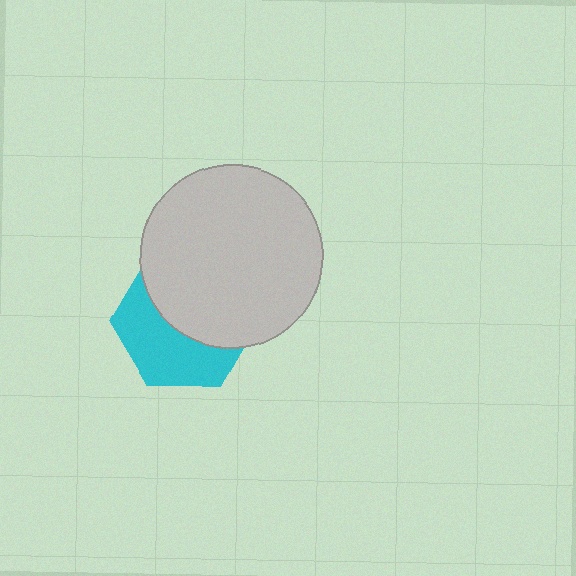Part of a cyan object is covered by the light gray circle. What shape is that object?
It is a hexagon.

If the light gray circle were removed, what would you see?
You would see the complete cyan hexagon.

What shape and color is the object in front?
The object in front is a light gray circle.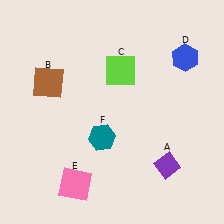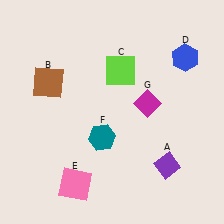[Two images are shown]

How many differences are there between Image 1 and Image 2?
There is 1 difference between the two images.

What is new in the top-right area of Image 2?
A magenta diamond (G) was added in the top-right area of Image 2.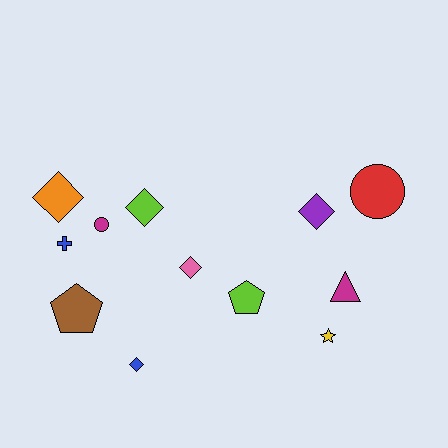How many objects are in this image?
There are 12 objects.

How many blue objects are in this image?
There are 2 blue objects.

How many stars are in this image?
There is 1 star.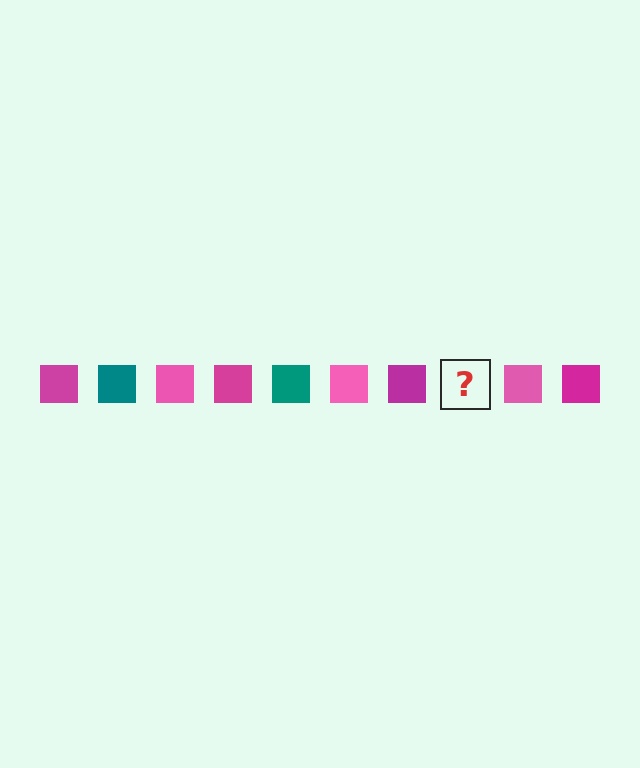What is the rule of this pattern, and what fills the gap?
The rule is that the pattern cycles through magenta, teal, pink squares. The gap should be filled with a teal square.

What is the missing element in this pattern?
The missing element is a teal square.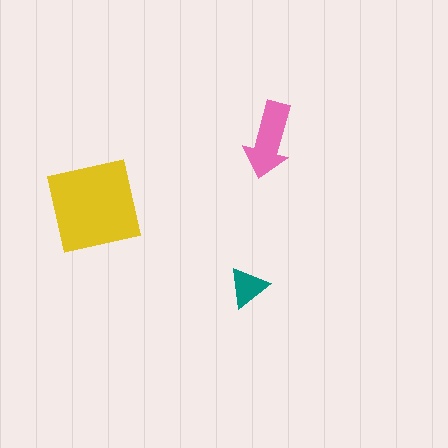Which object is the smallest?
The teal triangle.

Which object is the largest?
The yellow square.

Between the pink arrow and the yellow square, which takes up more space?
The yellow square.